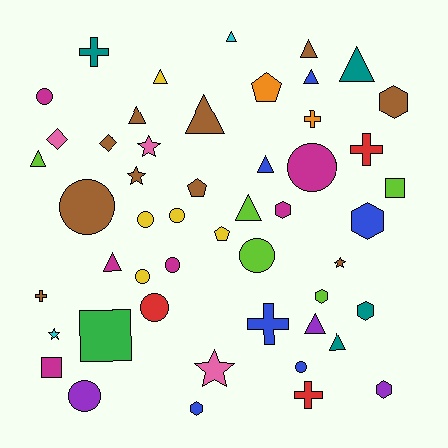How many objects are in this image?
There are 50 objects.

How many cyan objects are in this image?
There are 2 cyan objects.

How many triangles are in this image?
There are 13 triangles.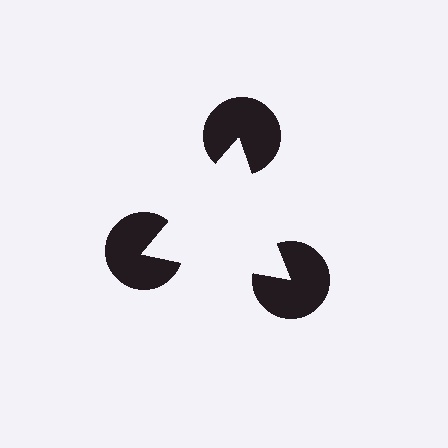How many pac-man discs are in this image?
There are 3 — one at each vertex of the illusory triangle.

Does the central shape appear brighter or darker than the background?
It typically appears slightly brighter than the background, even though no actual brightness change is drawn.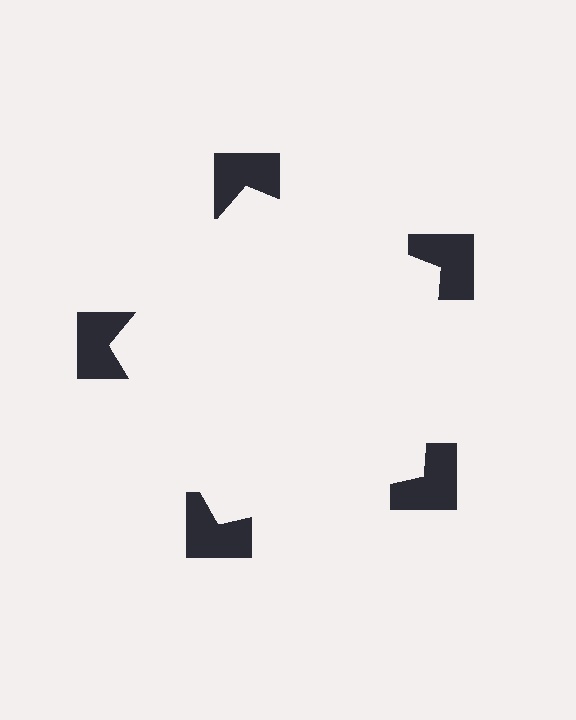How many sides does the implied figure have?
5 sides.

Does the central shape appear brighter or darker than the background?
It typically appears slightly brighter than the background, even though no actual brightness change is drawn.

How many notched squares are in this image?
There are 5 — one at each vertex of the illusory pentagon.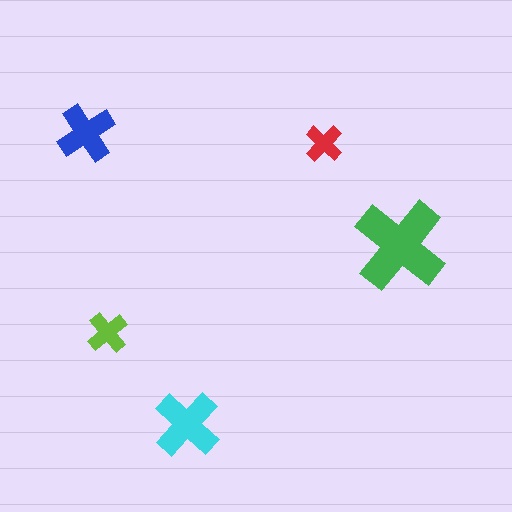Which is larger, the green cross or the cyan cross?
The green one.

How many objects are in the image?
There are 5 objects in the image.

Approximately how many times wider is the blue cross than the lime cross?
About 1.5 times wider.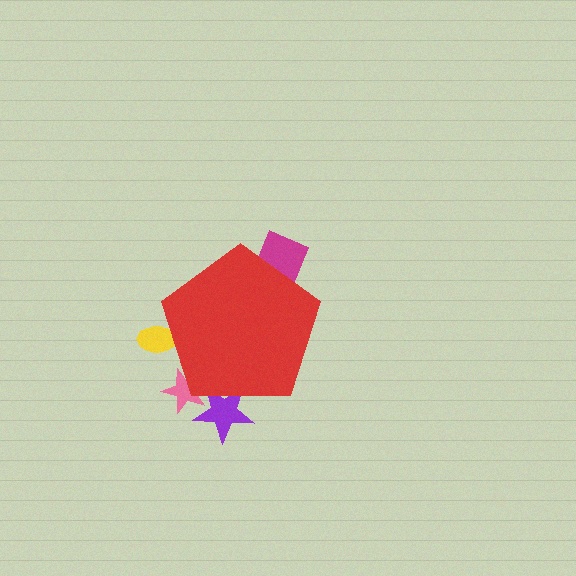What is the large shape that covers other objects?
A red pentagon.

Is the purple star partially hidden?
Yes, the purple star is partially hidden behind the red pentagon.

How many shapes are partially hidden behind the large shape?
4 shapes are partially hidden.